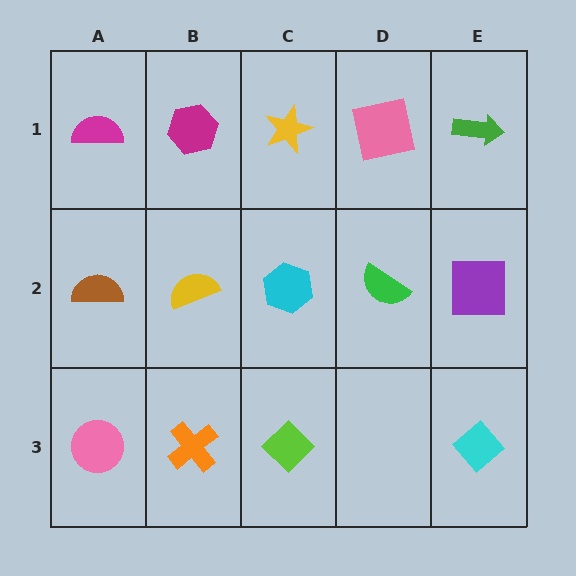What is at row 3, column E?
A cyan diamond.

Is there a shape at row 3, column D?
No, that cell is empty.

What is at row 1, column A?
A magenta semicircle.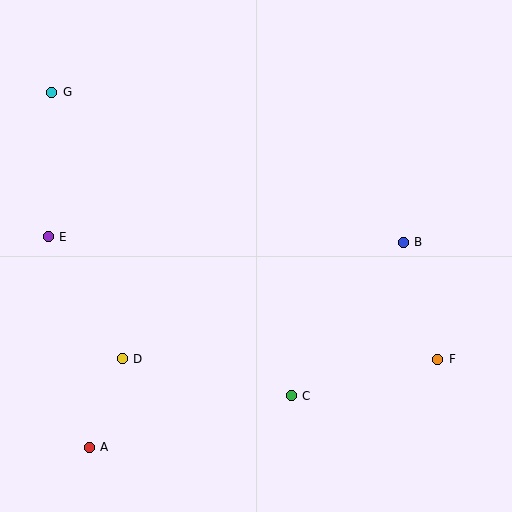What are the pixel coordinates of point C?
Point C is at (291, 396).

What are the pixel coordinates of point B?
Point B is at (403, 242).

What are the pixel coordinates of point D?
Point D is at (122, 359).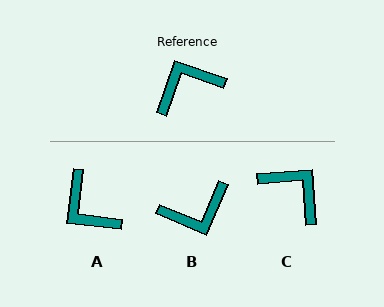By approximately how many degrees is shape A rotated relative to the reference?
Approximately 102 degrees counter-clockwise.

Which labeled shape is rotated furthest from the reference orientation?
B, about 176 degrees away.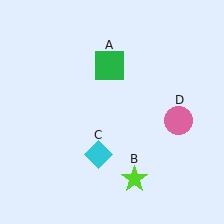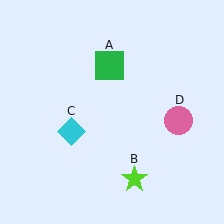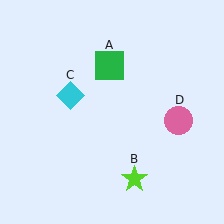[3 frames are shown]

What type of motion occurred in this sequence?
The cyan diamond (object C) rotated clockwise around the center of the scene.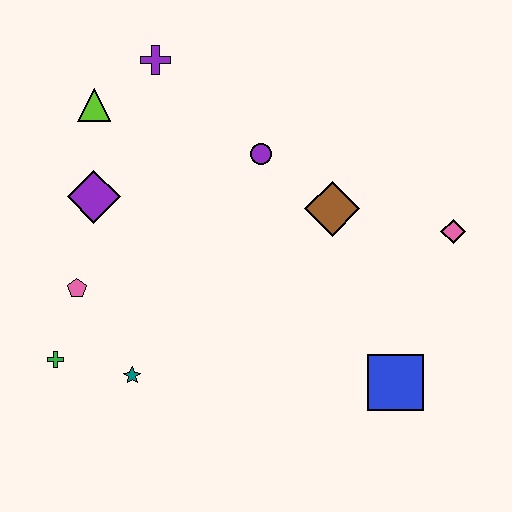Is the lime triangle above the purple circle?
Yes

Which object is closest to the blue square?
The pink diamond is closest to the blue square.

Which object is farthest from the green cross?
The pink diamond is farthest from the green cross.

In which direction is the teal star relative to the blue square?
The teal star is to the left of the blue square.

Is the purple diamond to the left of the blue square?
Yes